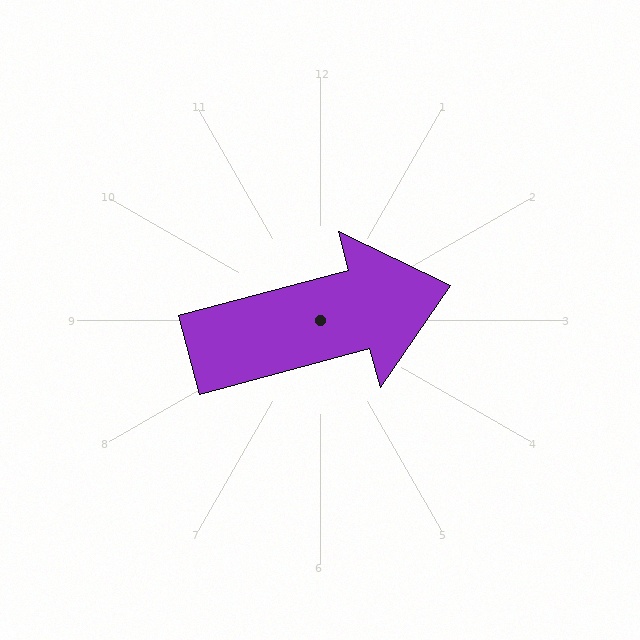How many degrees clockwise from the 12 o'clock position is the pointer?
Approximately 75 degrees.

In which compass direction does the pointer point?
East.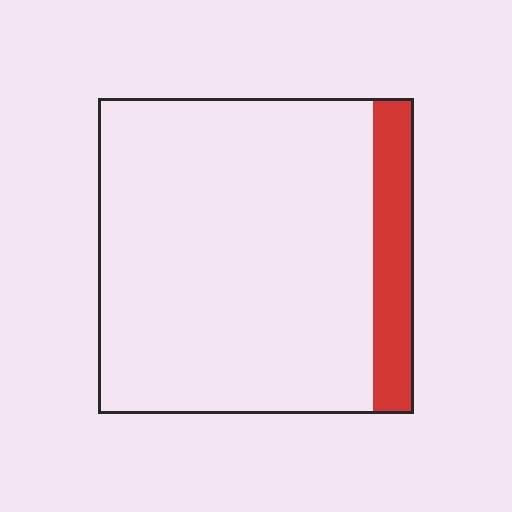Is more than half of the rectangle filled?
No.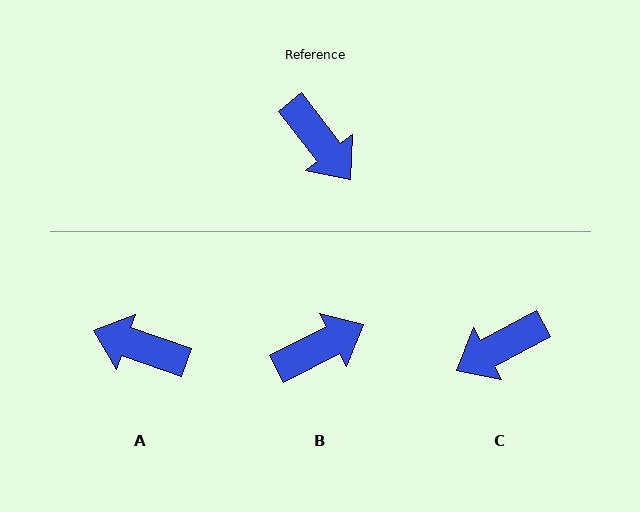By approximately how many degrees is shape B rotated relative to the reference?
Approximately 79 degrees counter-clockwise.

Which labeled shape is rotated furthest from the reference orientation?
A, about 147 degrees away.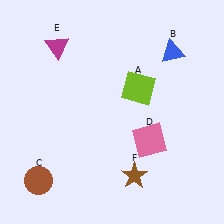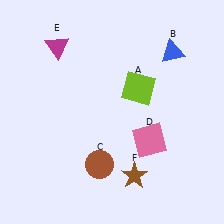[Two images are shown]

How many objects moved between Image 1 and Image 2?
1 object moved between the two images.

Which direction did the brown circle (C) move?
The brown circle (C) moved right.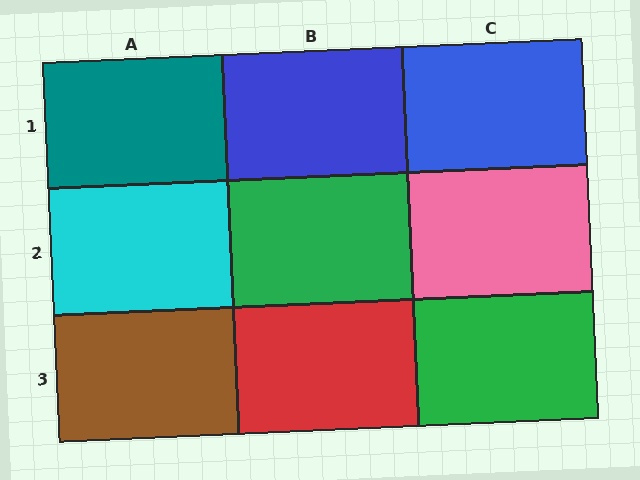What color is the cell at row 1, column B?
Blue.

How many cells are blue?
2 cells are blue.